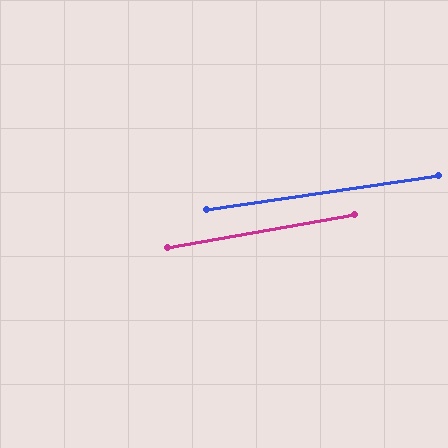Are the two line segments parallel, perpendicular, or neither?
Parallel — their directions differ by only 1.9°.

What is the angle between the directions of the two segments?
Approximately 2 degrees.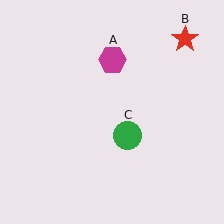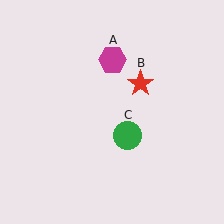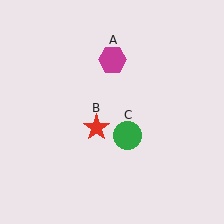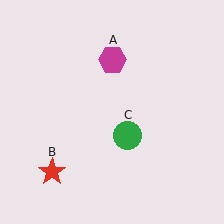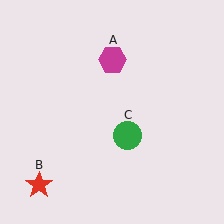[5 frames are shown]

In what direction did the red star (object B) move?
The red star (object B) moved down and to the left.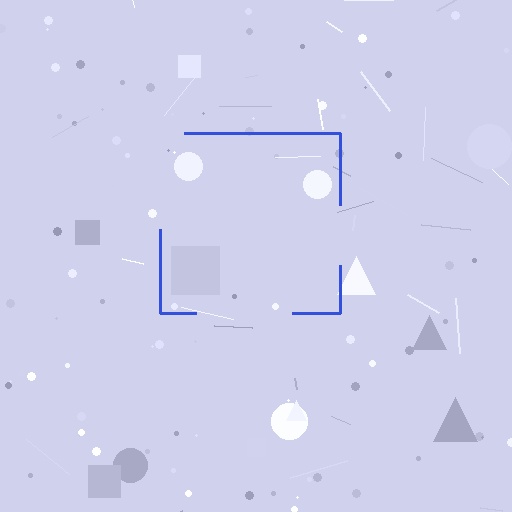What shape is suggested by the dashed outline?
The dashed outline suggests a square.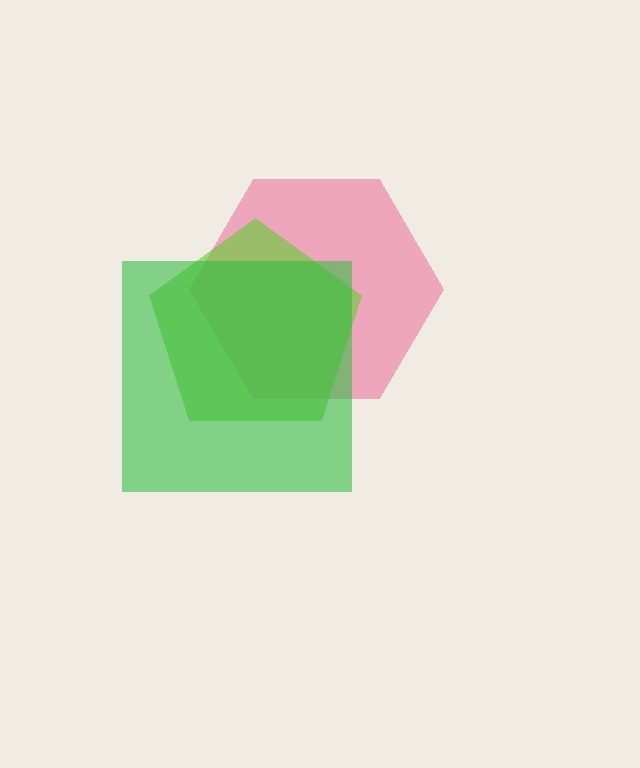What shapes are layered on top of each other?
The layered shapes are: a pink hexagon, a lime pentagon, a green square.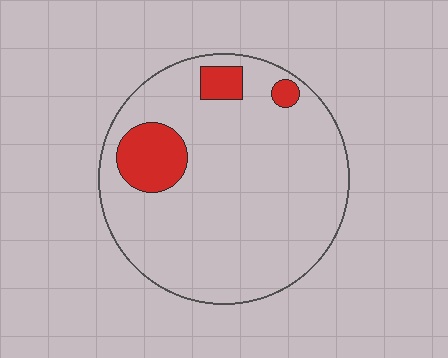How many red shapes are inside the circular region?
3.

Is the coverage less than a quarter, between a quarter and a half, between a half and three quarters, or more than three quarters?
Less than a quarter.